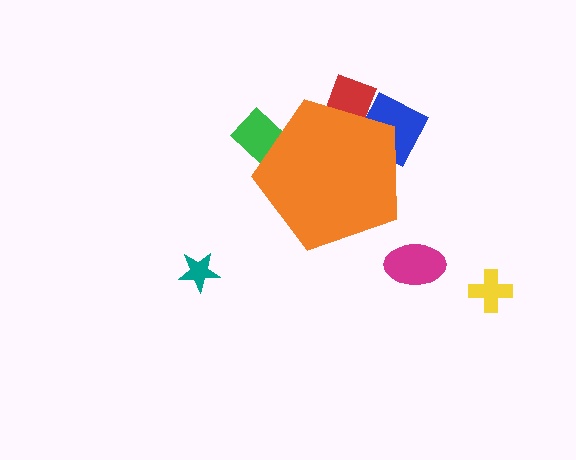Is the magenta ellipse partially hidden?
No, the magenta ellipse is fully visible.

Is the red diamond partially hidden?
Yes, the red diamond is partially hidden behind the orange pentagon.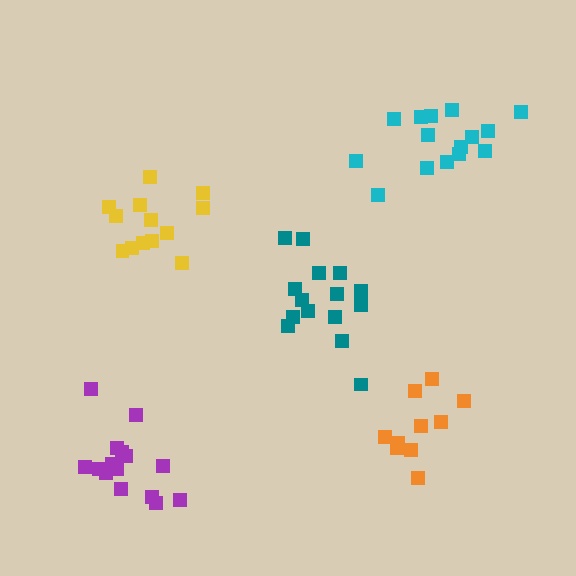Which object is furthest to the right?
The cyan cluster is rightmost.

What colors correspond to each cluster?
The clusters are colored: cyan, orange, teal, purple, yellow.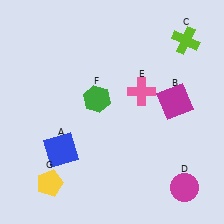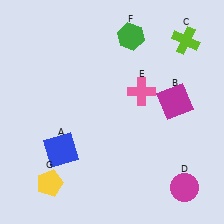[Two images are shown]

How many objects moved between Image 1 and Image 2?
1 object moved between the two images.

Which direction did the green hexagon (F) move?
The green hexagon (F) moved up.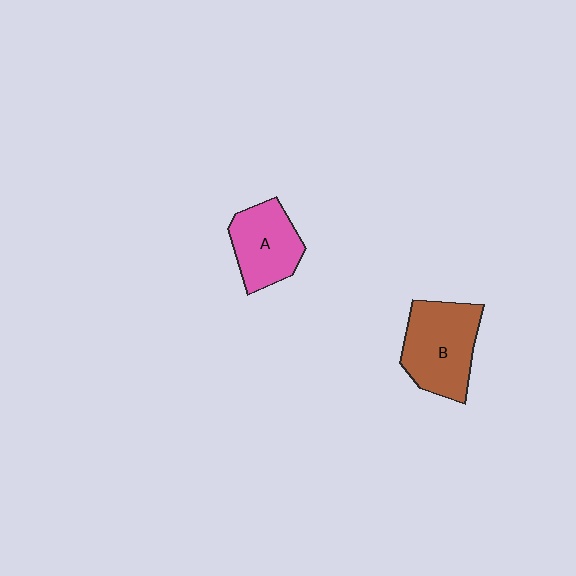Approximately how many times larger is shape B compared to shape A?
Approximately 1.3 times.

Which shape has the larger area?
Shape B (brown).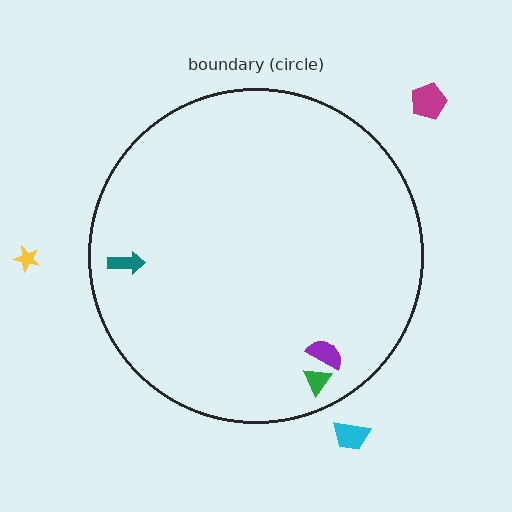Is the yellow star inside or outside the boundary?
Outside.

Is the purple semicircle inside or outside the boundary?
Inside.